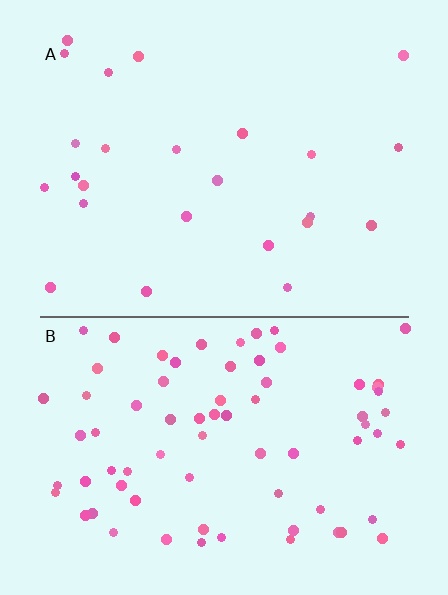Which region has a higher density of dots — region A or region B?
B (the bottom).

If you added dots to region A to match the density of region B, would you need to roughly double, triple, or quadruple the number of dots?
Approximately triple.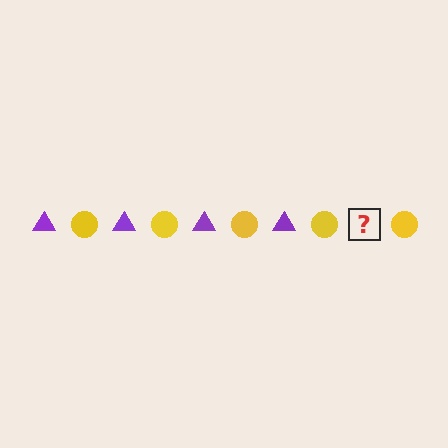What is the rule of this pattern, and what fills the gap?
The rule is that the pattern alternates between purple triangle and yellow circle. The gap should be filled with a purple triangle.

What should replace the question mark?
The question mark should be replaced with a purple triangle.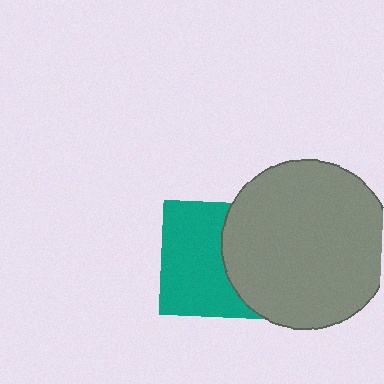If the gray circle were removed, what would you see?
You would see the complete teal square.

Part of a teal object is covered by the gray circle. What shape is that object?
It is a square.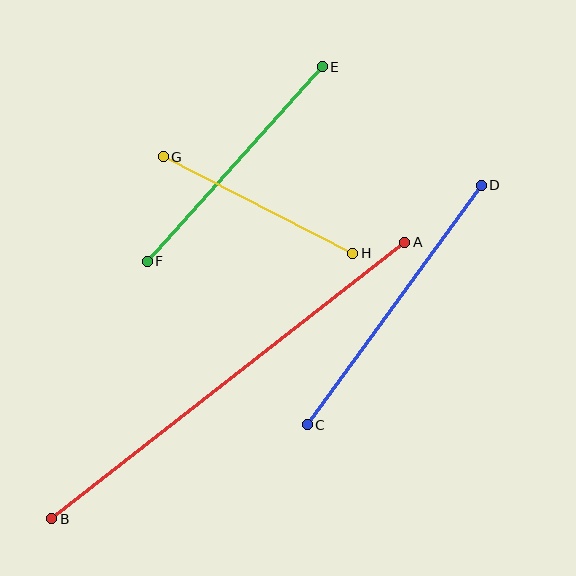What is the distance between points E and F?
The distance is approximately 262 pixels.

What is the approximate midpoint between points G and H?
The midpoint is at approximately (258, 205) pixels.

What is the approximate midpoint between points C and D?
The midpoint is at approximately (394, 305) pixels.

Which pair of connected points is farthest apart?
Points A and B are farthest apart.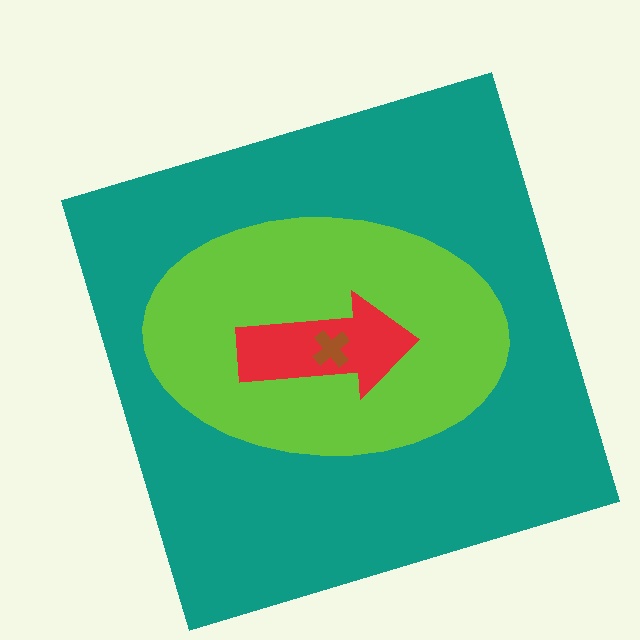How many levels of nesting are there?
4.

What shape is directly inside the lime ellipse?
The red arrow.